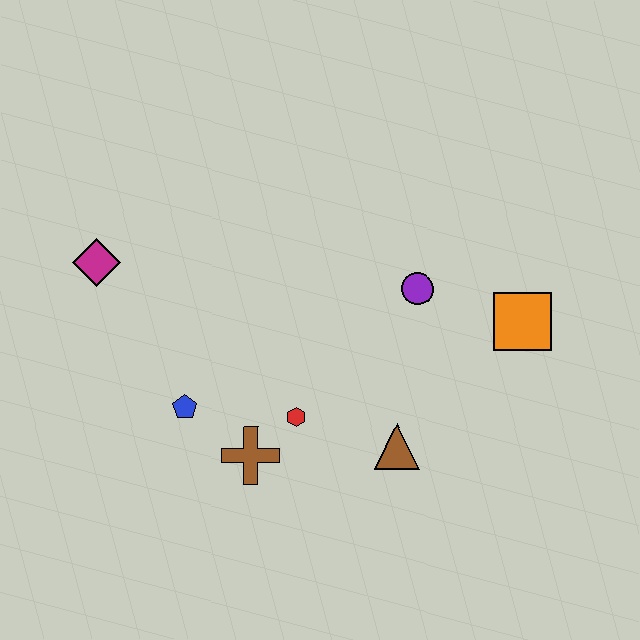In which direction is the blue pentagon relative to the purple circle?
The blue pentagon is to the left of the purple circle.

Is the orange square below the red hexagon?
No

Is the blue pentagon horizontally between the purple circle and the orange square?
No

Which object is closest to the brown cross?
The red hexagon is closest to the brown cross.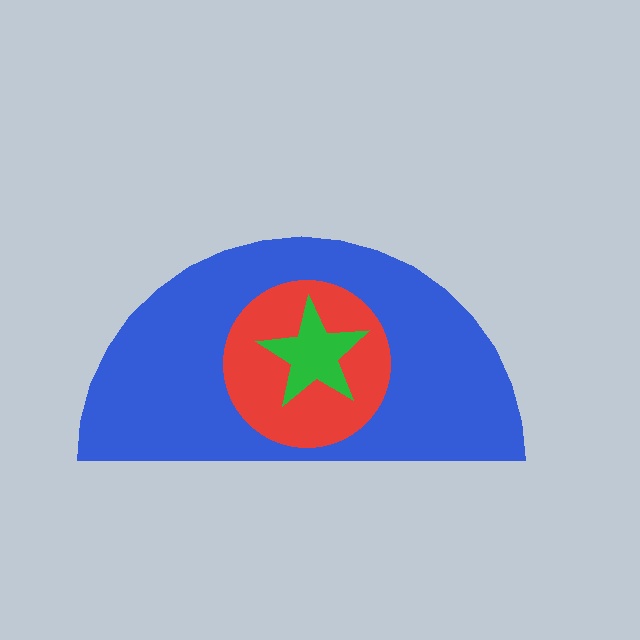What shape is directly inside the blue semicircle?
The red circle.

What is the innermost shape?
The green star.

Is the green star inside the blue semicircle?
Yes.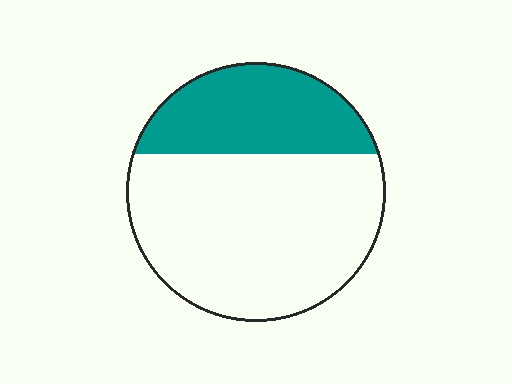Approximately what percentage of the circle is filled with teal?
Approximately 30%.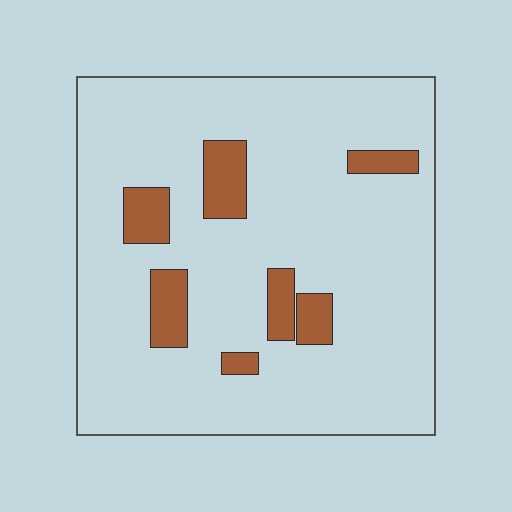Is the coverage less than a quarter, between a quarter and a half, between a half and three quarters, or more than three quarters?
Less than a quarter.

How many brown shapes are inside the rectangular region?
7.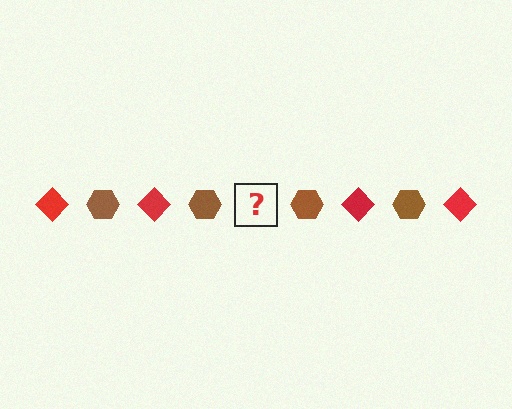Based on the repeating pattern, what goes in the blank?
The blank should be a red diamond.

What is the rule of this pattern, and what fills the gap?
The rule is that the pattern alternates between red diamond and brown hexagon. The gap should be filled with a red diamond.